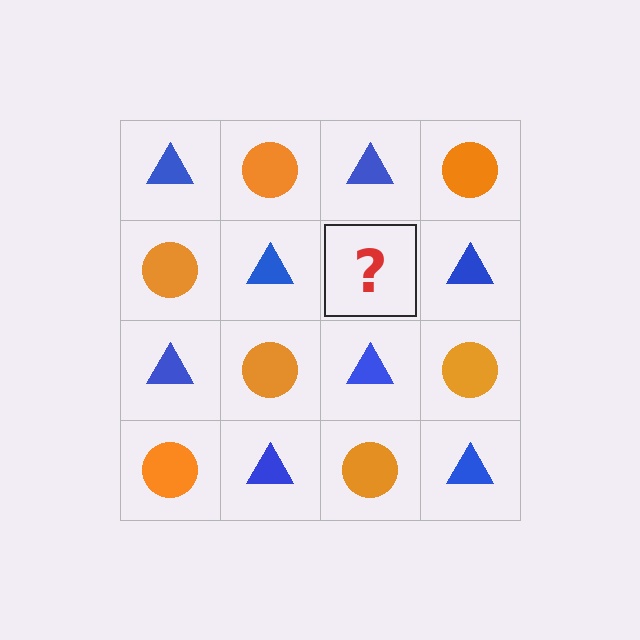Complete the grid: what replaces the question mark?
The question mark should be replaced with an orange circle.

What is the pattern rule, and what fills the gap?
The rule is that it alternates blue triangle and orange circle in a checkerboard pattern. The gap should be filled with an orange circle.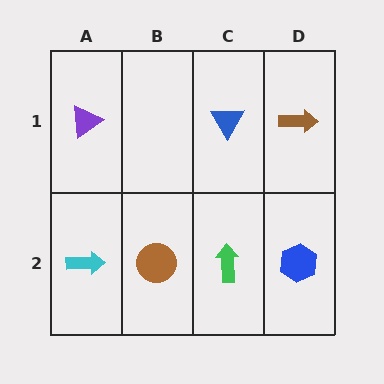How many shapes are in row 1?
3 shapes.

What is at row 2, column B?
A brown circle.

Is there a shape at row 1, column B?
No, that cell is empty.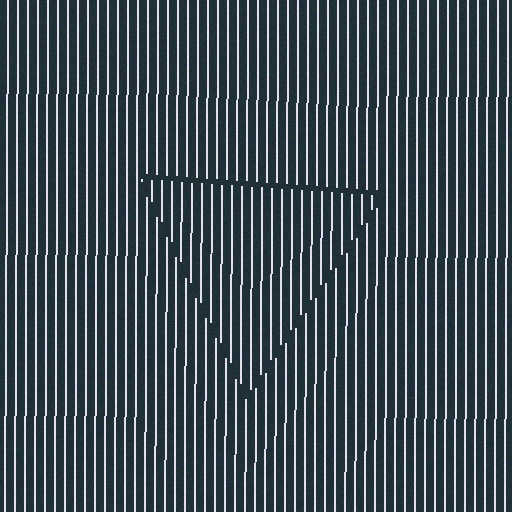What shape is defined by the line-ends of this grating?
An illusory triangle. The interior of the shape contains the same grating, shifted by half a period — the contour is defined by the phase discontinuity where line-ends from the inner and outer gratings abut.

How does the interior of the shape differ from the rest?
The interior of the shape contains the same grating, shifted by half a period — the contour is defined by the phase discontinuity where line-ends from the inner and outer gratings abut.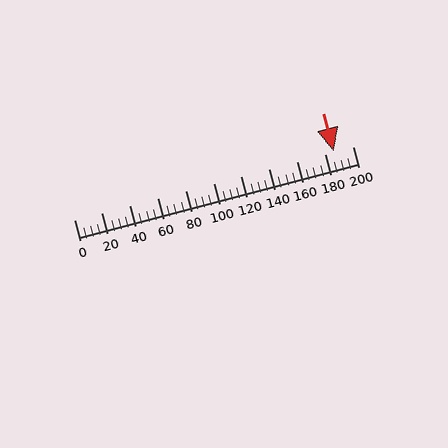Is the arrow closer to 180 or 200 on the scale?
The arrow is closer to 180.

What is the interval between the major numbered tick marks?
The major tick marks are spaced 20 units apart.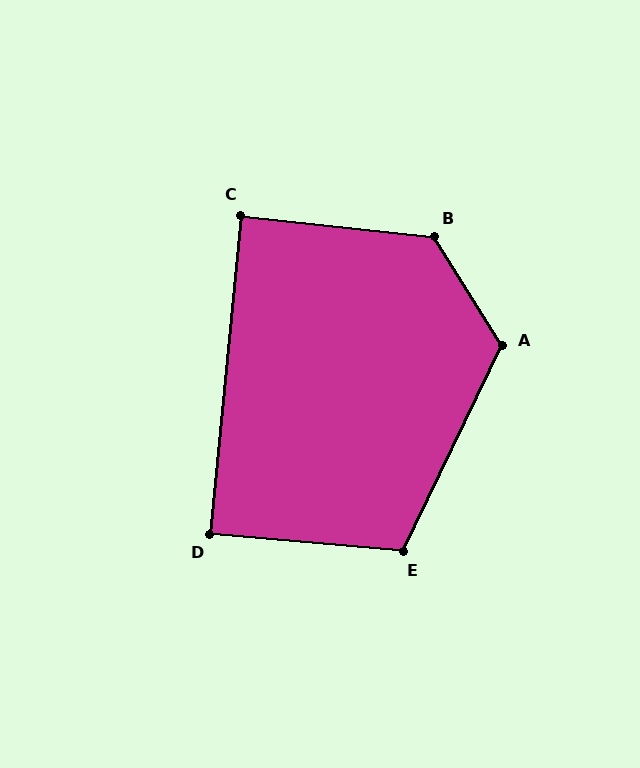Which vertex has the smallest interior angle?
C, at approximately 89 degrees.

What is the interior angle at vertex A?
Approximately 122 degrees (obtuse).